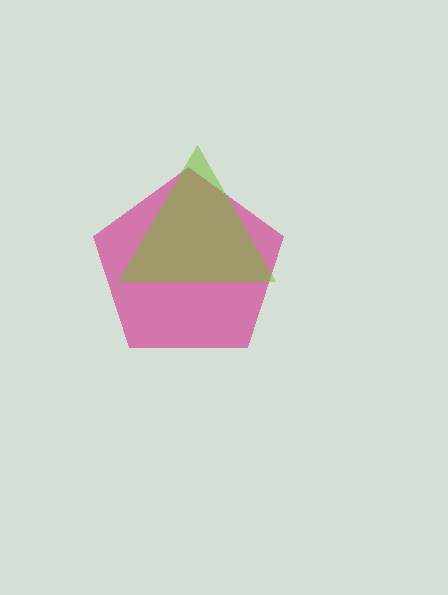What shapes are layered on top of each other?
The layered shapes are: a magenta pentagon, a lime triangle.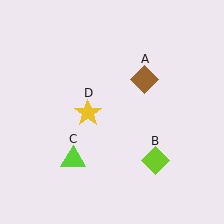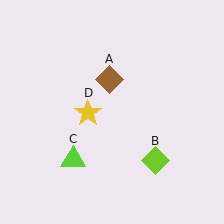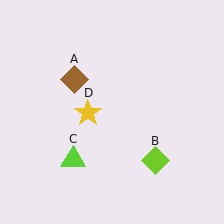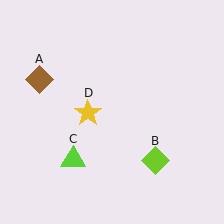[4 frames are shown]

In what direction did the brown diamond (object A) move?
The brown diamond (object A) moved left.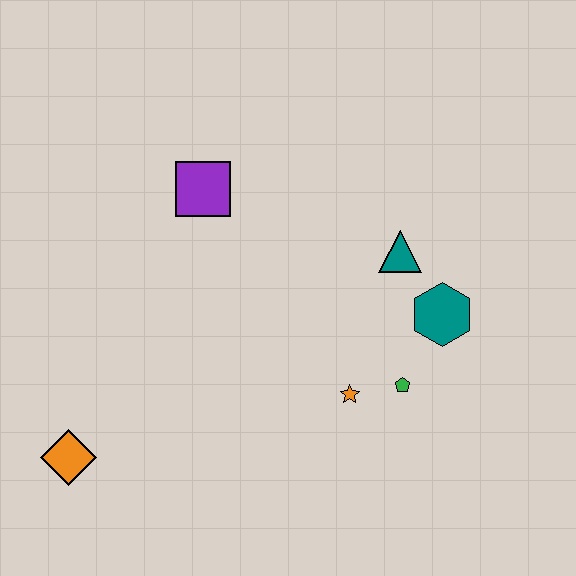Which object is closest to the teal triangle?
The teal hexagon is closest to the teal triangle.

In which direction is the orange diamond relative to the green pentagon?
The orange diamond is to the left of the green pentagon.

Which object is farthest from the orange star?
The orange diamond is farthest from the orange star.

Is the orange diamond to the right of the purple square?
No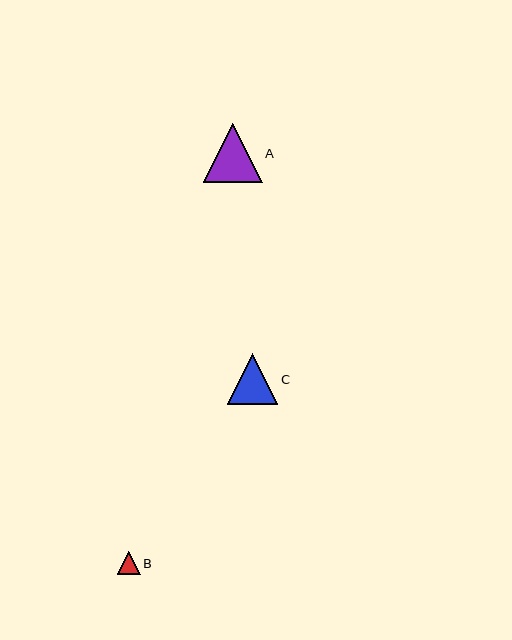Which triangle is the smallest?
Triangle B is the smallest with a size of approximately 22 pixels.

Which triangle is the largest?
Triangle A is the largest with a size of approximately 59 pixels.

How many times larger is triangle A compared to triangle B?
Triangle A is approximately 2.6 times the size of triangle B.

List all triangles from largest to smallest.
From largest to smallest: A, C, B.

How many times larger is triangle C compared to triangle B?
Triangle C is approximately 2.2 times the size of triangle B.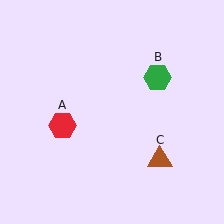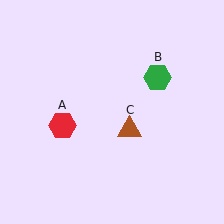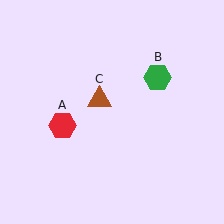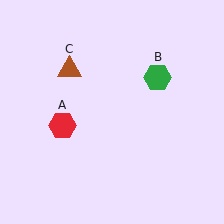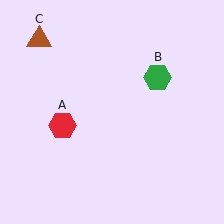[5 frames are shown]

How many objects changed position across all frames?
1 object changed position: brown triangle (object C).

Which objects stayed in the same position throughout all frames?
Red hexagon (object A) and green hexagon (object B) remained stationary.